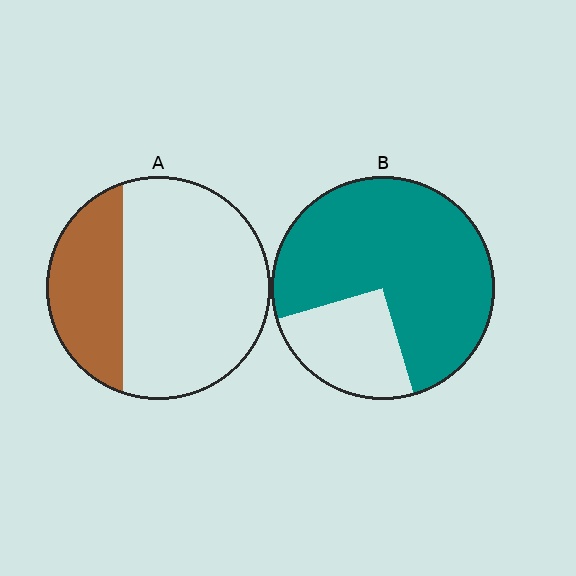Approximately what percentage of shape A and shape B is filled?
A is approximately 30% and B is approximately 75%.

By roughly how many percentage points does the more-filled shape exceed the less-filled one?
By roughly 45 percentage points (B over A).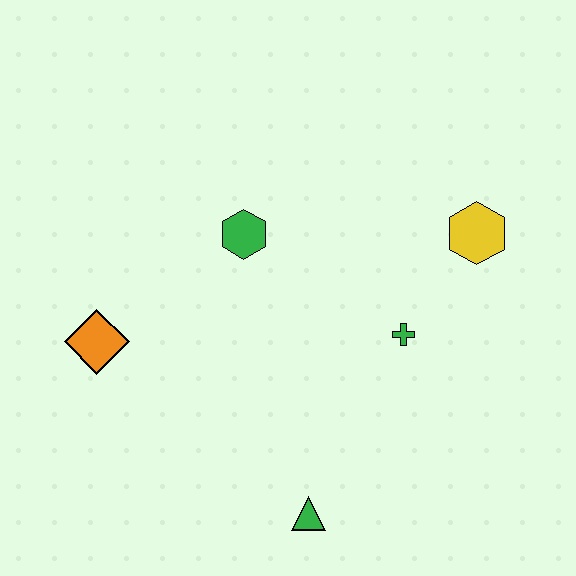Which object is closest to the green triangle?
The green cross is closest to the green triangle.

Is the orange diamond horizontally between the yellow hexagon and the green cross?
No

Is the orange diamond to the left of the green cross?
Yes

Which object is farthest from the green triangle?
The yellow hexagon is farthest from the green triangle.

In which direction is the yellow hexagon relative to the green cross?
The yellow hexagon is above the green cross.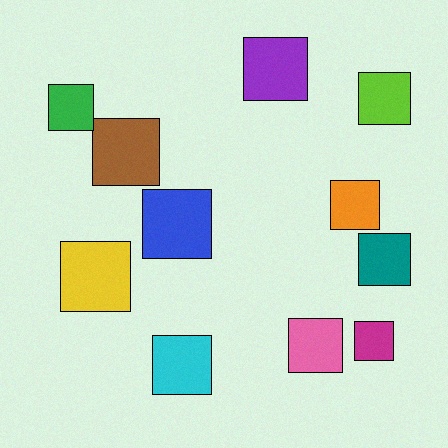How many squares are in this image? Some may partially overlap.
There are 11 squares.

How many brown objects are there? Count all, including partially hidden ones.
There is 1 brown object.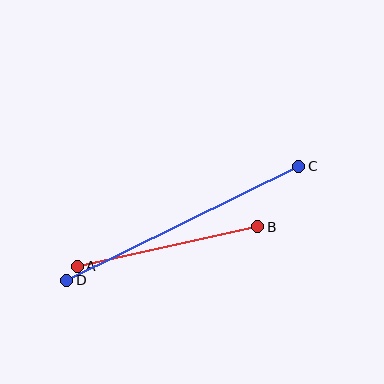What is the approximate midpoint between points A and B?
The midpoint is at approximately (168, 247) pixels.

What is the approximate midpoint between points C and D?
The midpoint is at approximately (183, 223) pixels.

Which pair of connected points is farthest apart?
Points C and D are farthest apart.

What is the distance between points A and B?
The distance is approximately 185 pixels.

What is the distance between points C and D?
The distance is approximately 258 pixels.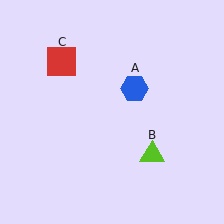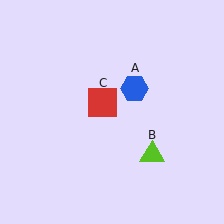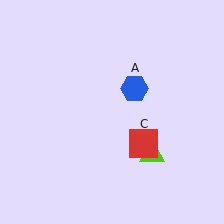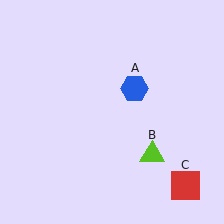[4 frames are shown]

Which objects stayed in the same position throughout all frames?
Blue hexagon (object A) and lime triangle (object B) remained stationary.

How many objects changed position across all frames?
1 object changed position: red square (object C).